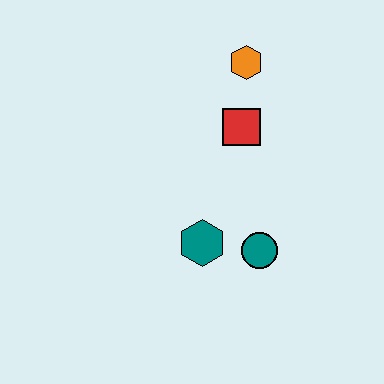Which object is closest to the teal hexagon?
The teal circle is closest to the teal hexagon.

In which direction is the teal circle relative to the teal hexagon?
The teal circle is to the right of the teal hexagon.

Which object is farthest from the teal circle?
The orange hexagon is farthest from the teal circle.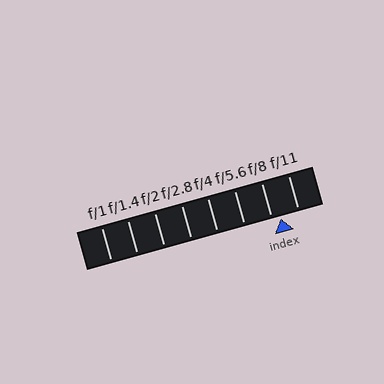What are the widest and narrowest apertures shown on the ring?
The widest aperture shown is f/1 and the narrowest is f/11.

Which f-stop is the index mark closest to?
The index mark is closest to f/8.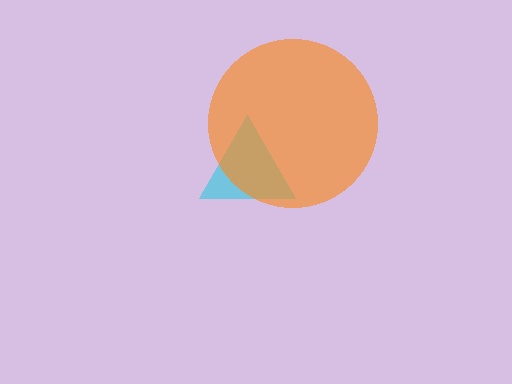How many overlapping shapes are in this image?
There are 2 overlapping shapes in the image.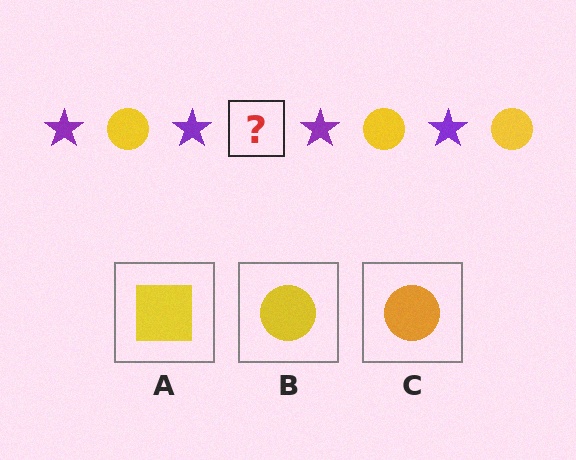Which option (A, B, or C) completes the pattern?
B.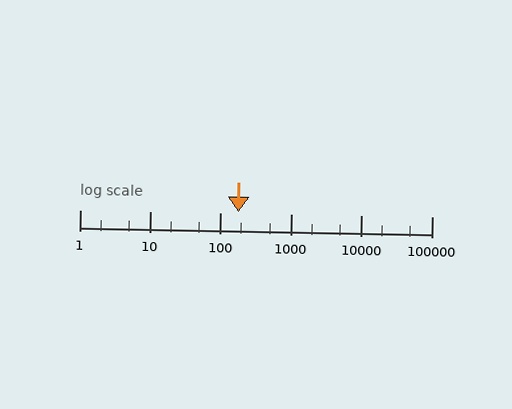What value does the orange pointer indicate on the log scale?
The pointer indicates approximately 180.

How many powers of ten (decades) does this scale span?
The scale spans 5 decades, from 1 to 100000.